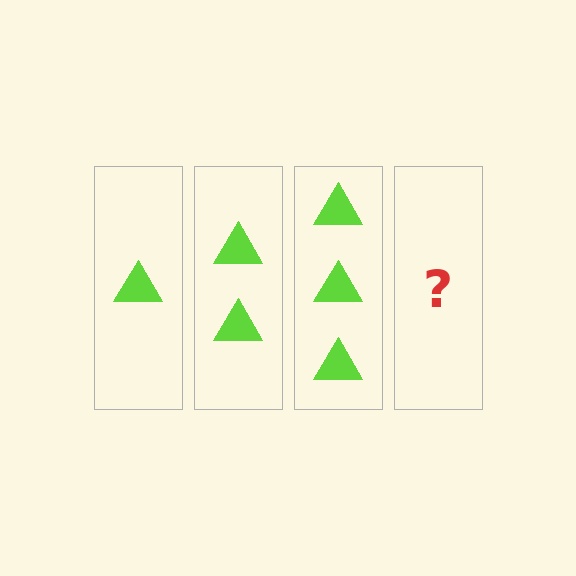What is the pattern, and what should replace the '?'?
The pattern is that each step adds one more triangle. The '?' should be 4 triangles.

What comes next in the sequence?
The next element should be 4 triangles.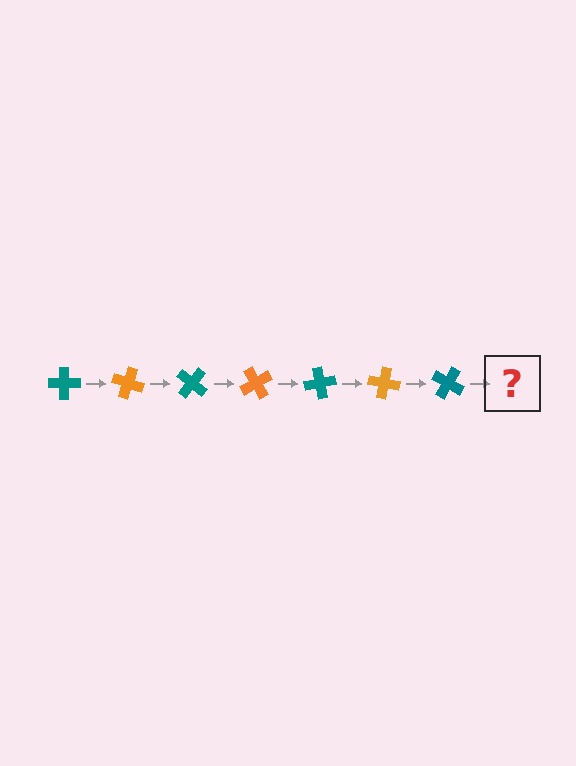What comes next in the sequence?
The next element should be an orange cross, rotated 140 degrees from the start.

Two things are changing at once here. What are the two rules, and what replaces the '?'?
The two rules are that it rotates 20 degrees each step and the color cycles through teal and orange. The '?' should be an orange cross, rotated 140 degrees from the start.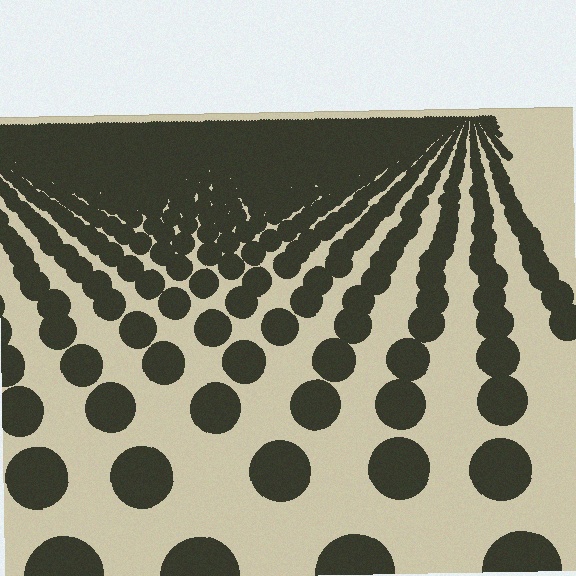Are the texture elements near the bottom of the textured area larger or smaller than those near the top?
Larger. Near the bottom, elements are closer to the viewer and appear at a bigger on-screen size.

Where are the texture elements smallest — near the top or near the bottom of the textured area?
Near the top.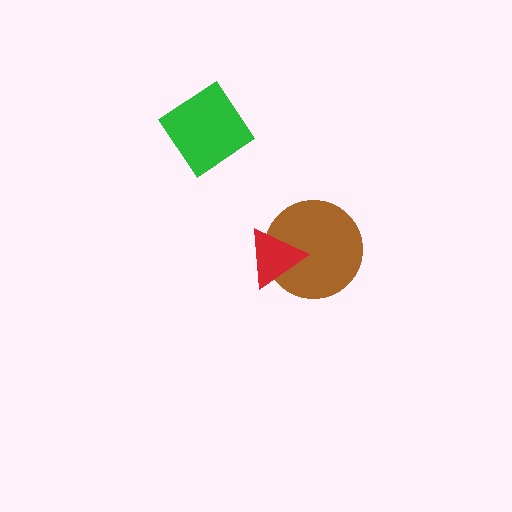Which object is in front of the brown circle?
The red triangle is in front of the brown circle.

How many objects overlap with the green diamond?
0 objects overlap with the green diamond.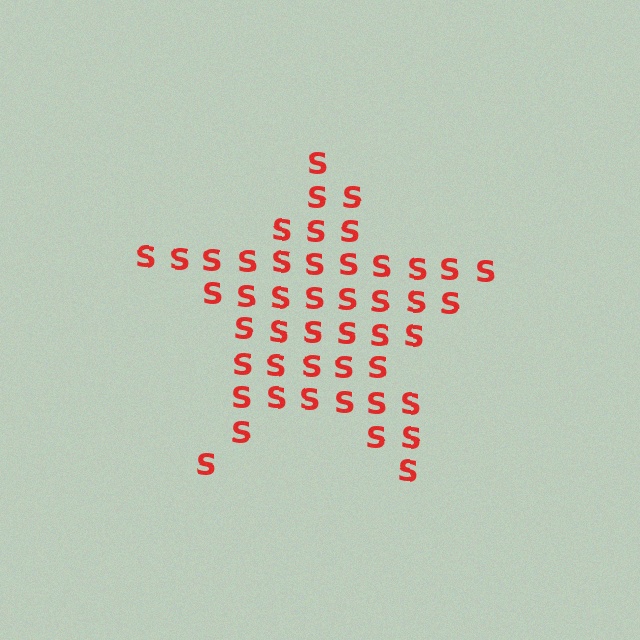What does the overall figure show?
The overall figure shows a star.